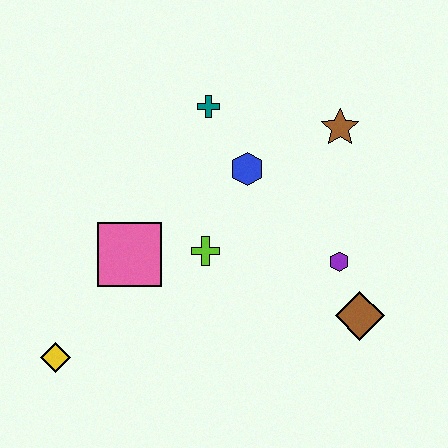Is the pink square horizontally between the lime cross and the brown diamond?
No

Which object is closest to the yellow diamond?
The pink square is closest to the yellow diamond.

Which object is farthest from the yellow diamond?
The brown star is farthest from the yellow diamond.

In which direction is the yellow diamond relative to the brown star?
The yellow diamond is to the left of the brown star.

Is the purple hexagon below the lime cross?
Yes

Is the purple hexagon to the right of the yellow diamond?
Yes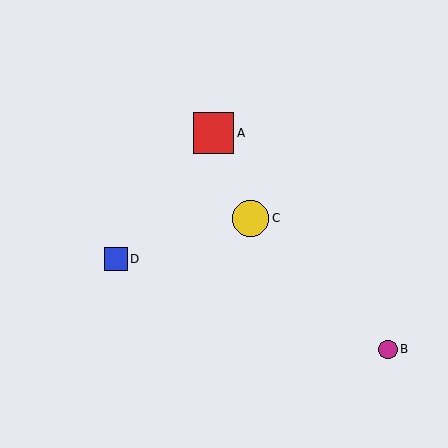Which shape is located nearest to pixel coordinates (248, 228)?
The yellow circle (labeled C) at (251, 218) is nearest to that location.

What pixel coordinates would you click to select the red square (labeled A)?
Click at (214, 133) to select the red square A.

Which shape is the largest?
The red square (labeled A) is the largest.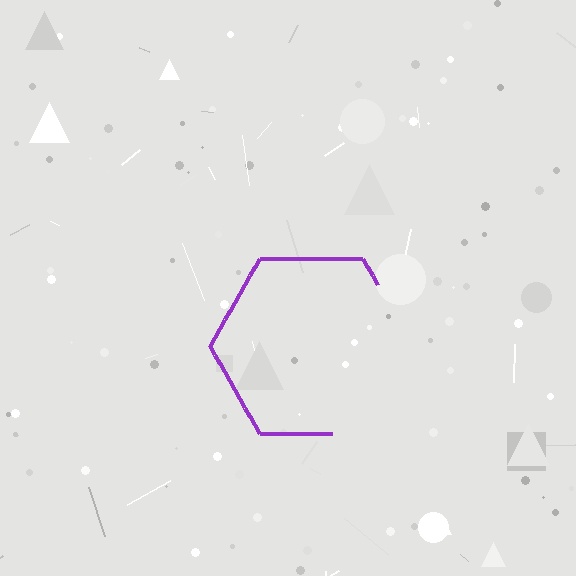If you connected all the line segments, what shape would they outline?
They would outline a hexagon.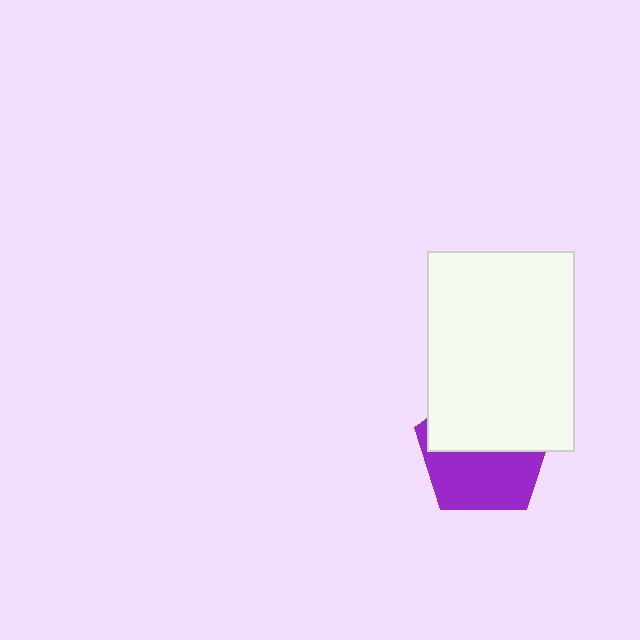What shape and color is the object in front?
The object in front is a white rectangle.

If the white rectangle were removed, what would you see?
You would see the complete purple pentagon.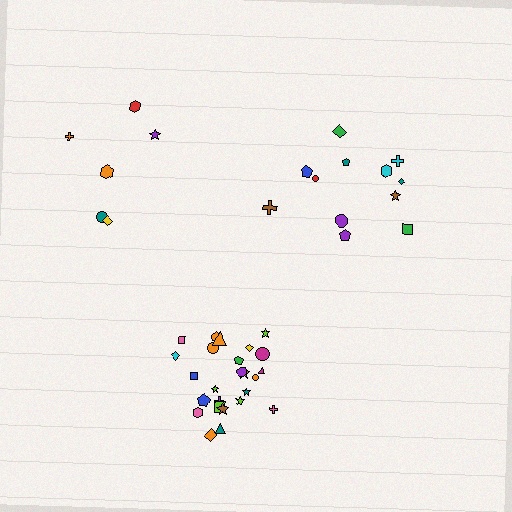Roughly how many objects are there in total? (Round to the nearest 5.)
Roughly 45 objects in total.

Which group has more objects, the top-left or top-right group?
The top-right group.